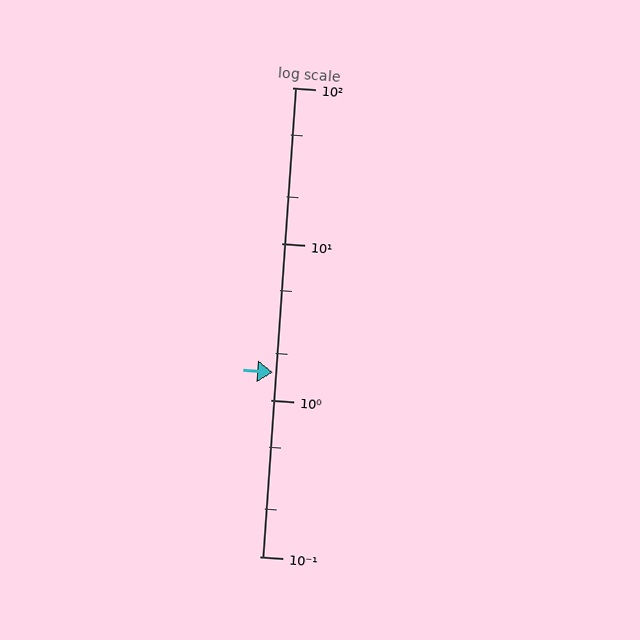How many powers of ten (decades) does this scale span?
The scale spans 3 decades, from 0.1 to 100.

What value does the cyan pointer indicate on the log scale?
The pointer indicates approximately 1.5.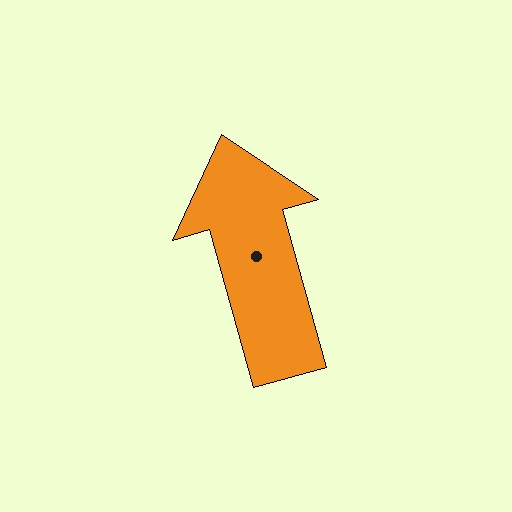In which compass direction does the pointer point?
North.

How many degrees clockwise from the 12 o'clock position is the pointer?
Approximately 344 degrees.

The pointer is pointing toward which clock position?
Roughly 11 o'clock.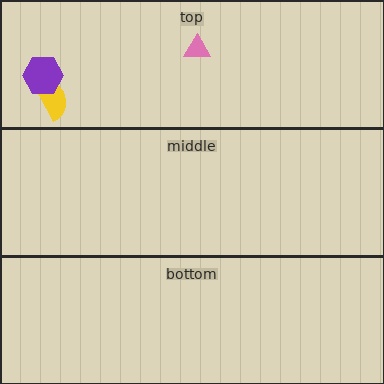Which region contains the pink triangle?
The top region.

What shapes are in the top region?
The yellow semicircle, the pink triangle, the purple hexagon.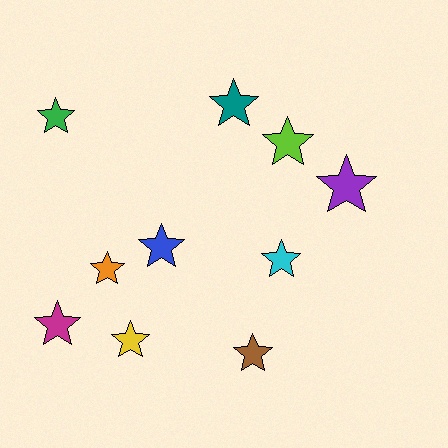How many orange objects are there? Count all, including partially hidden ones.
There is 1 orange object.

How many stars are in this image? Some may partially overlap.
There are 10 stars.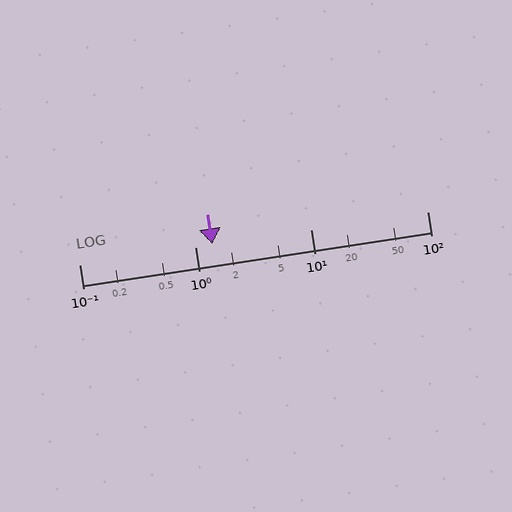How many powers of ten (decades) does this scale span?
The scale spans 3 decades, from 0.1 to 100.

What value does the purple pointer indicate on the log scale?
The pointer indicates approximately 1.4.